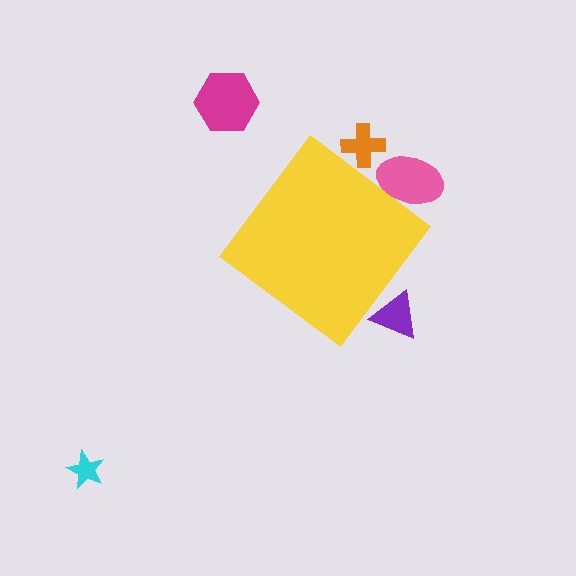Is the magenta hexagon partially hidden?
No, the magenta hexagon is fully visible.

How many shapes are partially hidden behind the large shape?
3 shapes are partially hidden.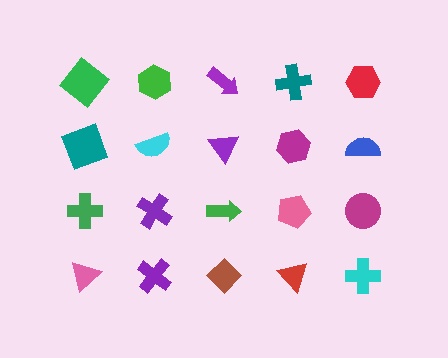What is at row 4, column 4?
A red triangle.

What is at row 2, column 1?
A teal square.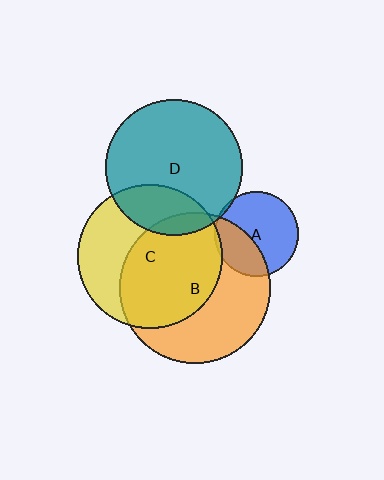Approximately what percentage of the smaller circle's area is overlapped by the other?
Approximately 55%.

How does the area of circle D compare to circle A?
Approximately 2.6 times.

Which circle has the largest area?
Circle B (orange).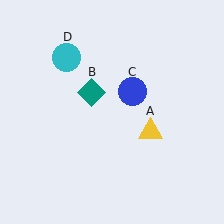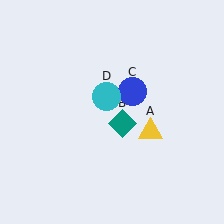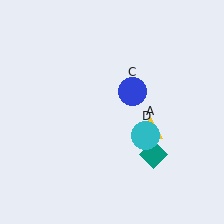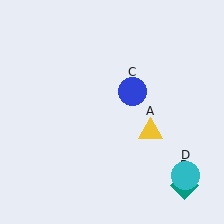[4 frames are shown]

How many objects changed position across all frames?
2 objects changed position: teal diamond (object B), cyan circle (object D).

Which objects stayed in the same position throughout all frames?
Yellow triangle (object A) and blue circle (object C) remained stationary.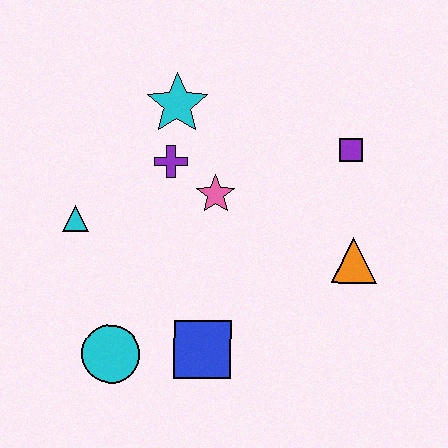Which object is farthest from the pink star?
The cyan circle is farthest from the pink star.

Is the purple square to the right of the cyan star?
Yes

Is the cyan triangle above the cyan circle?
Yes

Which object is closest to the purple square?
The orange triangle is closest to the purple square.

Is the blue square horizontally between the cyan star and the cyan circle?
No